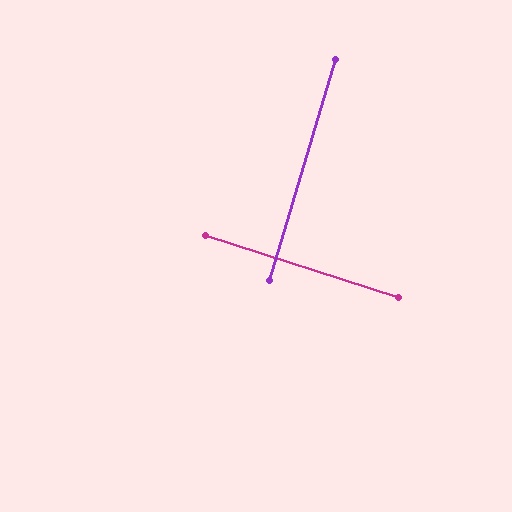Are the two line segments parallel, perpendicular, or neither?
Perpendicular — they meet at approximately 89°.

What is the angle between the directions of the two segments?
Approximately 89 degrees.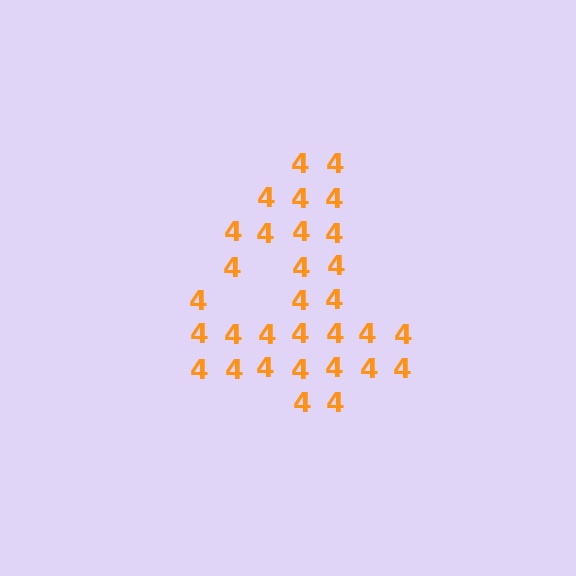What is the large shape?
The large shape is the digit 4.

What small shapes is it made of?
It is made of small digit 4's.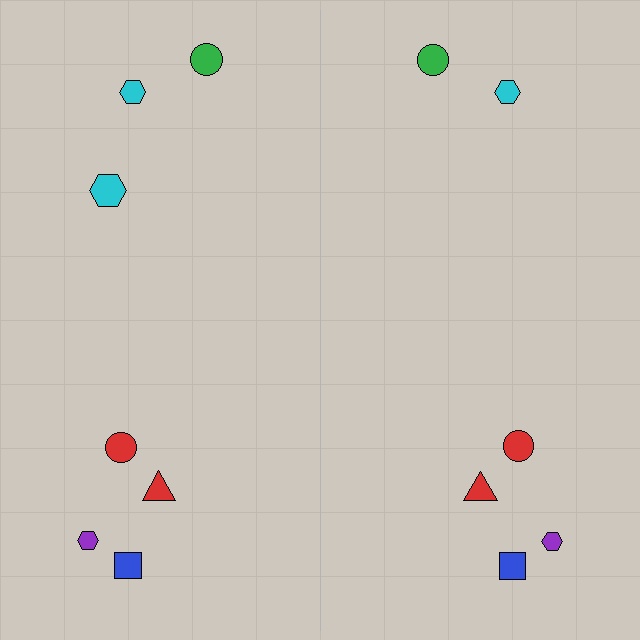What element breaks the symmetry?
A cyan hexagon is missing from the right side.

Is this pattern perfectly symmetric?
No, the pattern is not perfectly symmetric. A cyan hexagon is missing from the right side.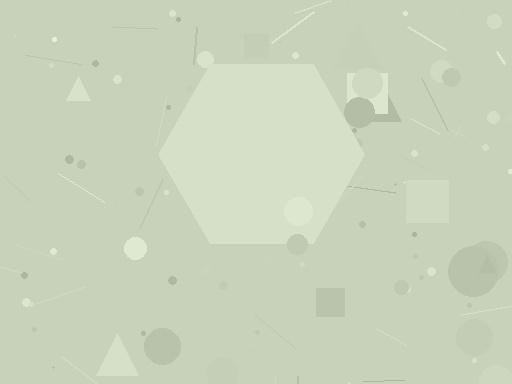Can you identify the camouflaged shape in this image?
The camouflaged shape is a hexagon.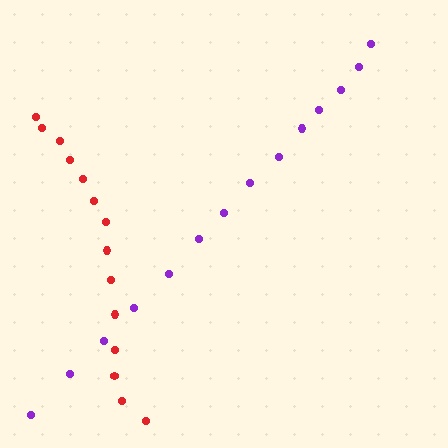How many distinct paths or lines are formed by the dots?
There are 2 distinct paths.